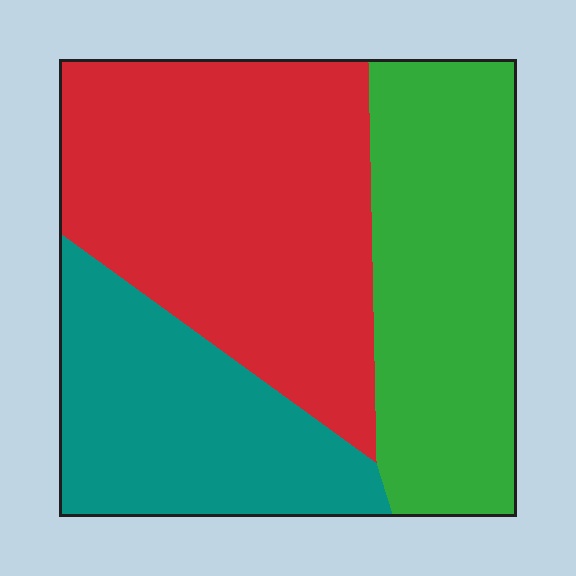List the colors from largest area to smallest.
From largest to smallest: red, green, teal.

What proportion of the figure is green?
Green takes up about one third (1/3) of the figure.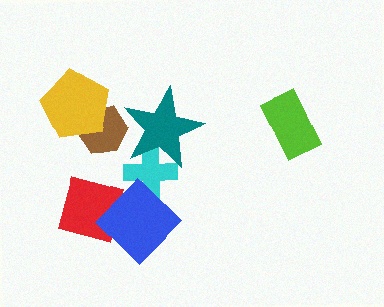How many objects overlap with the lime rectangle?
0 objects overlap with the lime rectangle.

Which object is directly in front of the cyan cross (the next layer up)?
The blue diamond is directly in front of the cyan cross.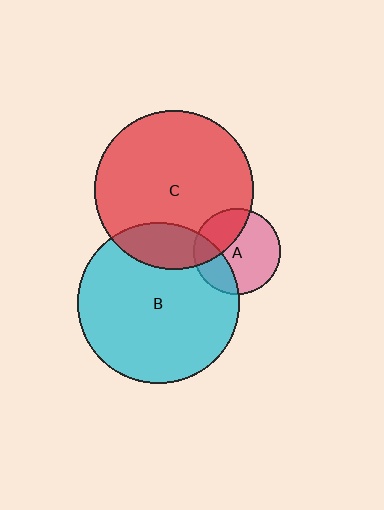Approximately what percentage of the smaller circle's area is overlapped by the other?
Approximately 30%.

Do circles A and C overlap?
Yes.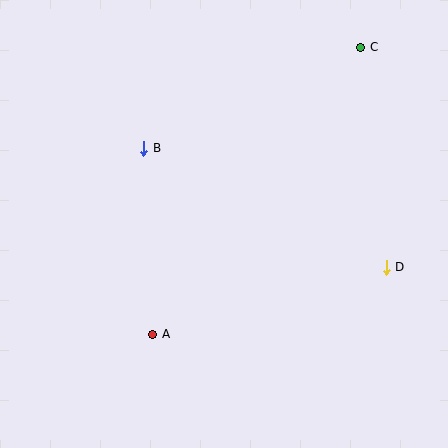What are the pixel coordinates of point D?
Point D is at (386, 267).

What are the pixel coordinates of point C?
Point C is at (361, 47).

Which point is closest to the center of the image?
Point B at (144, 148) is closest to the center.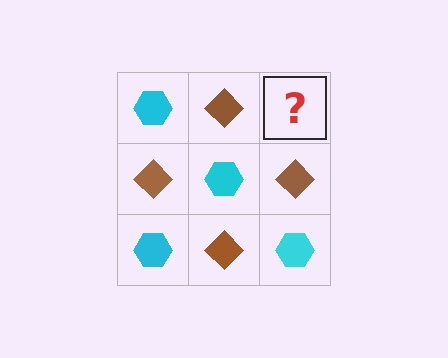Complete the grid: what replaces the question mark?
The question mark should be replaced with a cyan hexagon.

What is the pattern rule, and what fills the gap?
The rule is that it alternates cyan hexagon and brown diamond in a checkerboard pattern. The gap should be filled with a cyan hexagon.